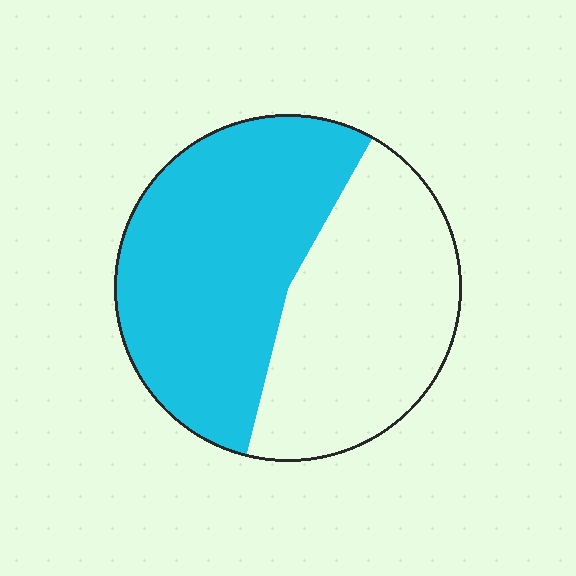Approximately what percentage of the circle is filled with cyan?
Approximately 55%.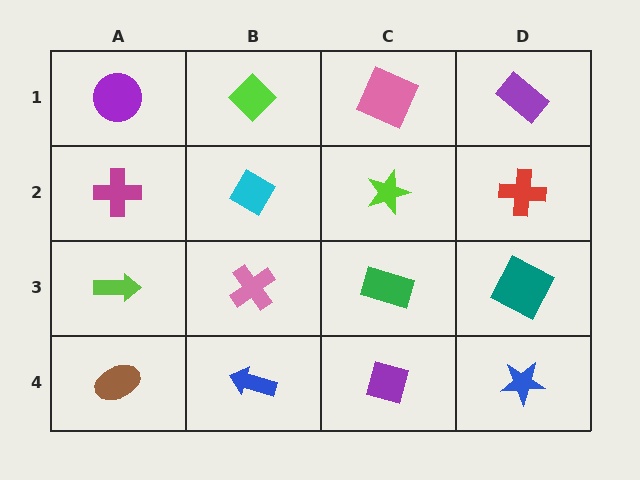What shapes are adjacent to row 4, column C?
A green rectangle (row 3, column C), a blue arrow (row 4, column B), a blue star (row 4, column D).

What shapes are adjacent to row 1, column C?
A lime star (row 2, column C), a lime diamond (row 1, column B), a purple rectangle (row 1, column D).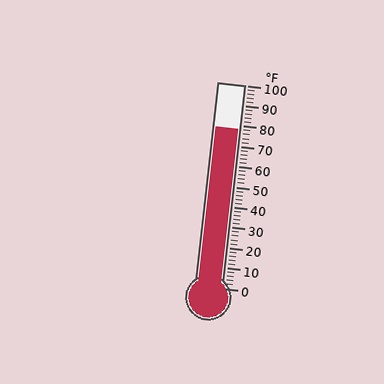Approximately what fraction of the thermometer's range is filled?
The thermometer is filled to approximately 80% of its range.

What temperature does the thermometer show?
The thermometer shows approximately 78°F.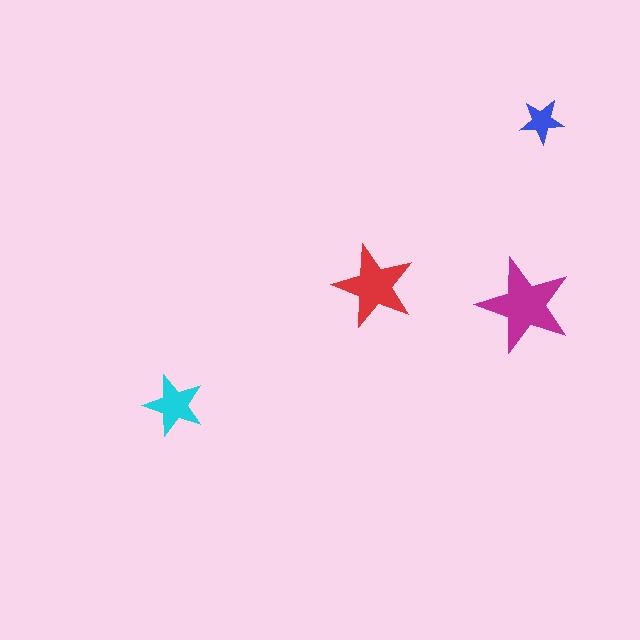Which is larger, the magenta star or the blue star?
The magenta one.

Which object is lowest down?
The cyan star is bottommost.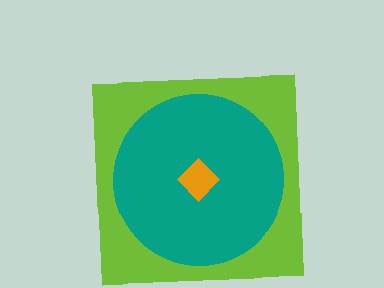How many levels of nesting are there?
3.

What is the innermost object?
The orange diamond.